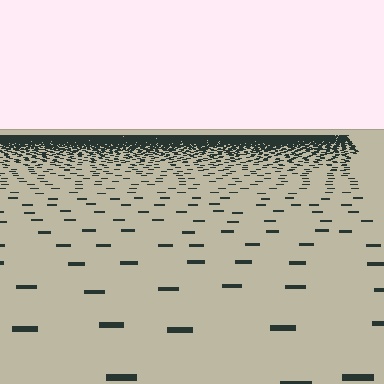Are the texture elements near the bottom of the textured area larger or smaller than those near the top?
Larger. Near the bottom, elements are closer to the viewer and appear at a bigger on-screen size.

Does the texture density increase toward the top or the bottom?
Density increases toward the top.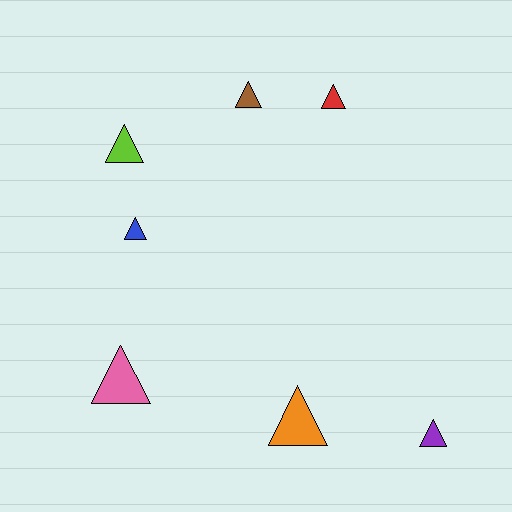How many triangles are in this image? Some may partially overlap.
There are 7 triangles.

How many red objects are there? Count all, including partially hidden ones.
There is 1 red object.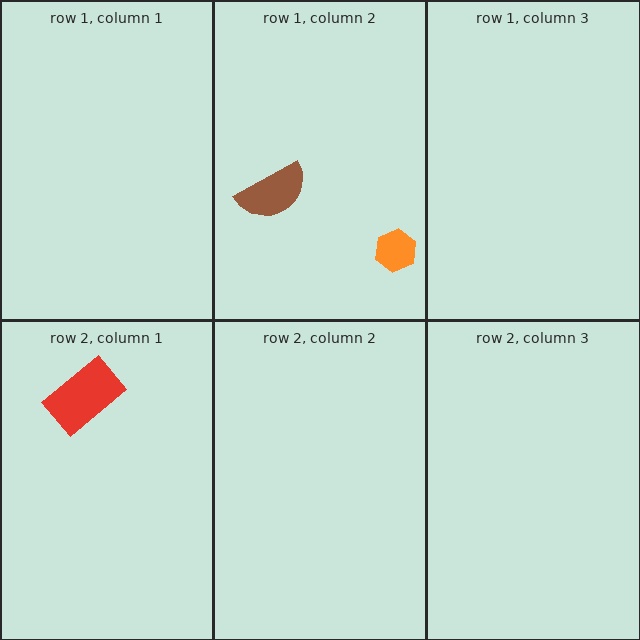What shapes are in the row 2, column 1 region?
The red rectangle.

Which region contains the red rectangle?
The row 2, column 1 region.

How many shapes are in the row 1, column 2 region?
2.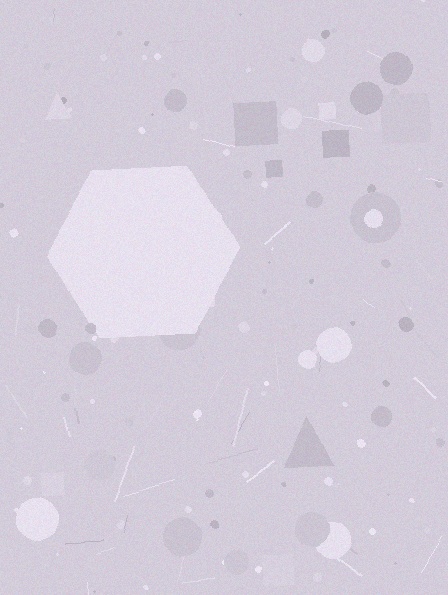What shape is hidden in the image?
A hexagon is hidden in the image.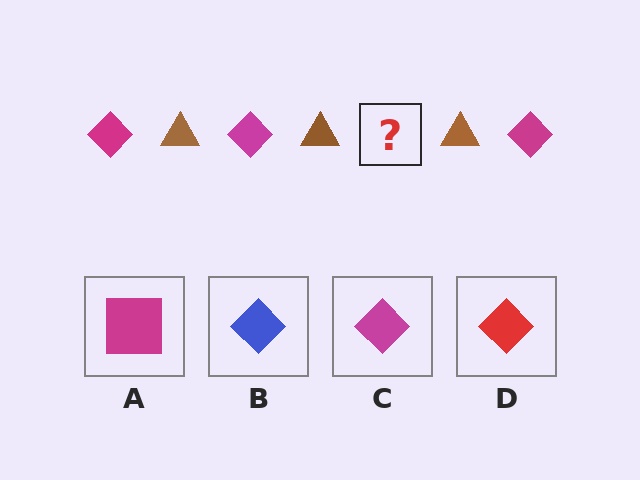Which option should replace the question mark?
Option C.